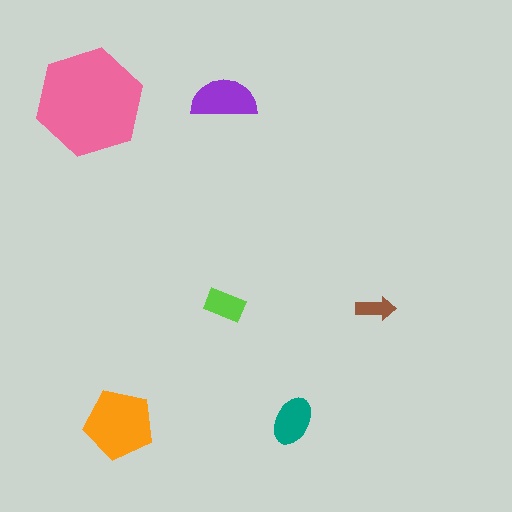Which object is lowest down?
The orange pentagon is bottommost.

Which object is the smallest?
The brown arrow.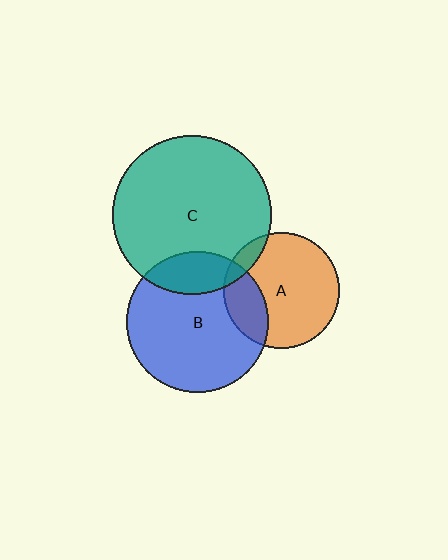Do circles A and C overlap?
Yes.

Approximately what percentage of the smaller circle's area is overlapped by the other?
Approximately 10%.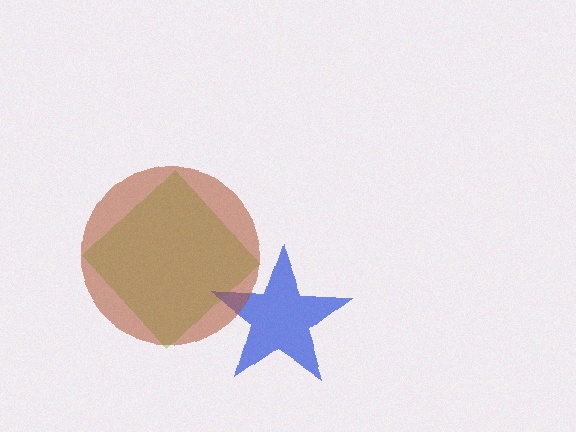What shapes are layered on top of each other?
The layered shapes are: a lime diamond, a blue star, a brown circle.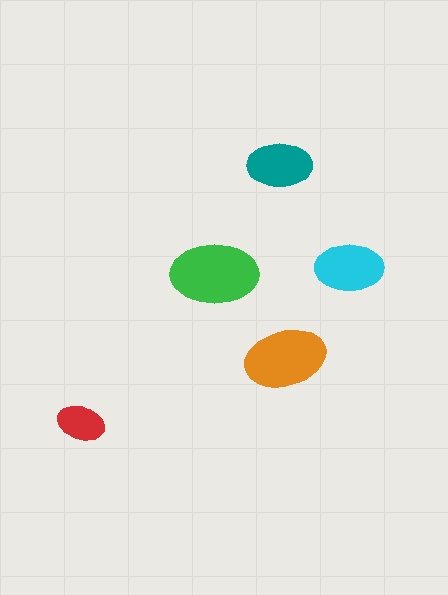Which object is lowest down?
The red ellipse is bottommost.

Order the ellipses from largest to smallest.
the green one, the orange one, the cyan one, the teal one, the red one.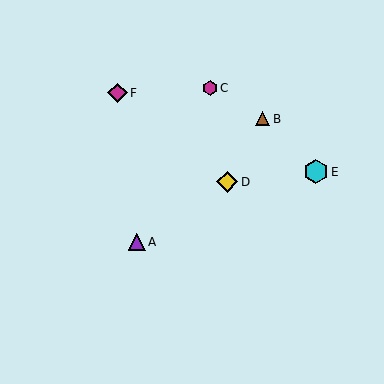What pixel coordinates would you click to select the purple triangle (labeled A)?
Click at (137, 242) to select the purple triangle A.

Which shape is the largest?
The cyan hexagon (labeled E) is the largest.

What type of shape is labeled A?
Shape A is a purple triangle.